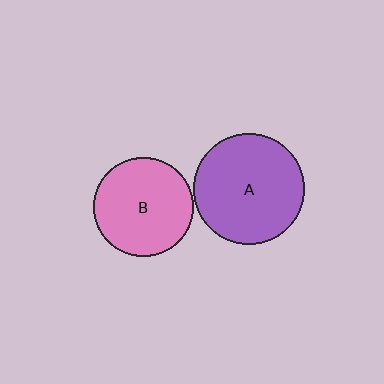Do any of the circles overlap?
No, none of the circles overlap.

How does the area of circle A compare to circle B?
Approximately 1.2 times.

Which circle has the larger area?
Circle A (purple).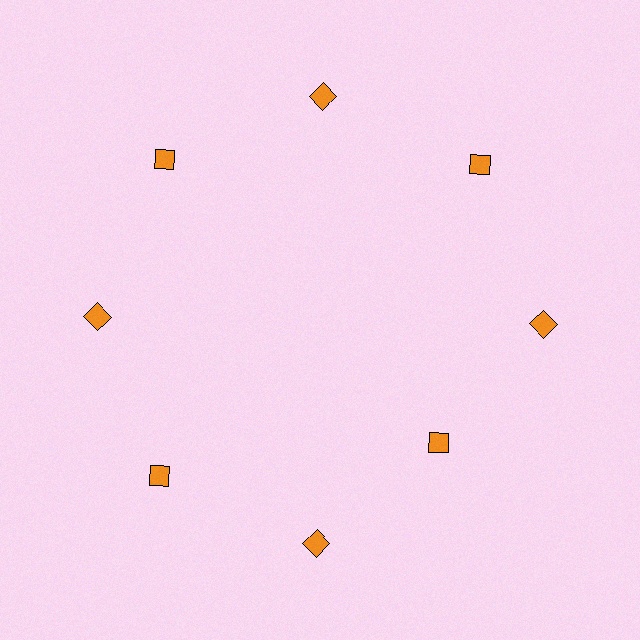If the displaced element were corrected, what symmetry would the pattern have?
It would have 8-fold rotational symmetry — the pattern would map onto itself every 45 degrees.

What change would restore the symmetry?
The symmetry would be restored by moving it outward, back onto the ring so that all 8 squares sit at equal angles and equal distance from the center.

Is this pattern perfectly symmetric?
No. The 8 orange squares are arranged in a ring, but one element near the 4 o'clock position is pulled inward toward the center, breaking the 8-fold rotational symmetry.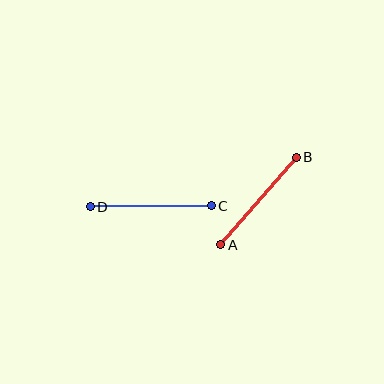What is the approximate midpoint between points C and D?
The midpoint is at approximately (151, 206) pixels.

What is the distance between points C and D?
The distance is approximately 121 pixels.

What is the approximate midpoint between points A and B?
The midpoint is at approximately (259, 201) pixels.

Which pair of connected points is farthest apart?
Points C and D are farthest apart.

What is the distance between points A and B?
The distance is approximately 115 pixels.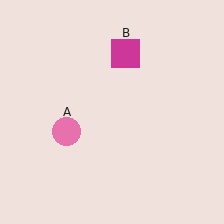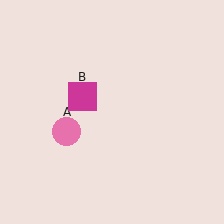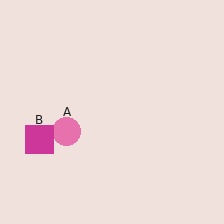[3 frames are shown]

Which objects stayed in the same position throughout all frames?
Pink circle (object A) remained stationary.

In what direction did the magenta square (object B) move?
The magenta square (object B) moved down and to the left.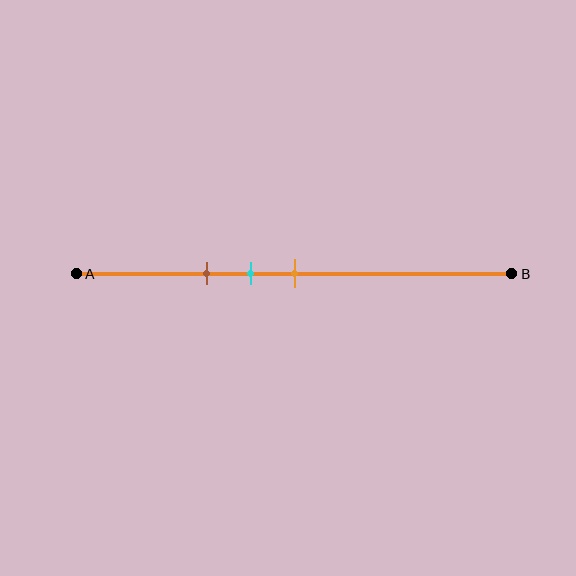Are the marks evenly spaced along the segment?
Yes, the marks are approximately evenly spaced.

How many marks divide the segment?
There are 3 marks dividing the segment.